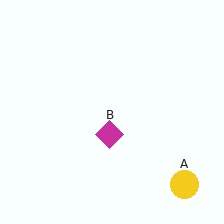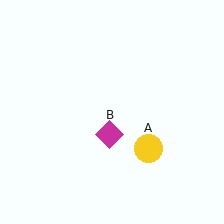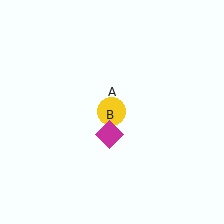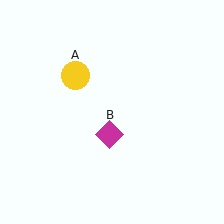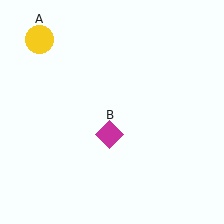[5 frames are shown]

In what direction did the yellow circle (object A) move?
The yellow circle (object A) moved up and to the left.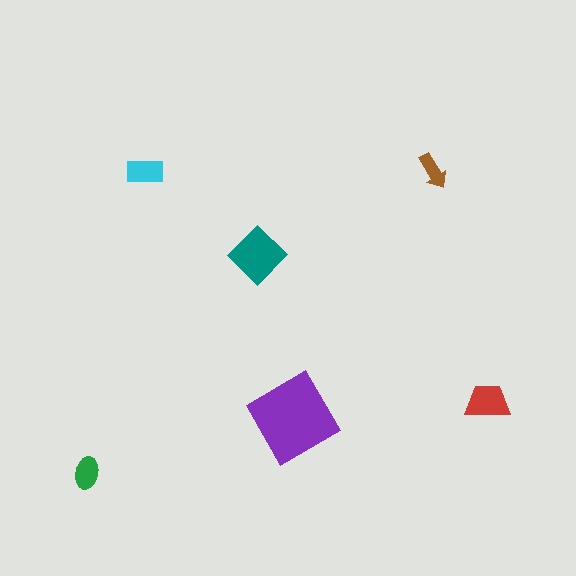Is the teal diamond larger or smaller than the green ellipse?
Larger.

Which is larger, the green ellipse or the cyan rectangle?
The cyan rectangle.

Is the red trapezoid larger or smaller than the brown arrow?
Larger.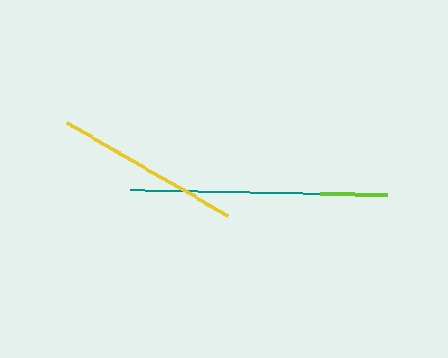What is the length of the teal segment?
The teal segment is approximately 189 pixels long.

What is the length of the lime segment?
The lime segment is approximately 67 pixels long.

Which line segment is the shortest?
The lime line is the shortest at approximately 67 pixels.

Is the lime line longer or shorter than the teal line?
The teal line is longer than the lime line.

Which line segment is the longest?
The teal line is the longest at approximately 189 pixels.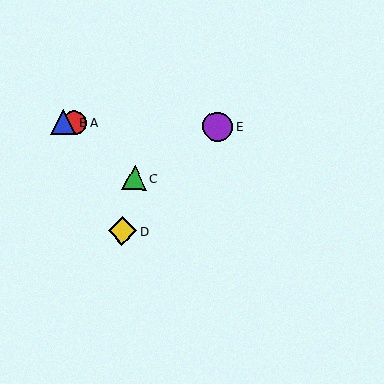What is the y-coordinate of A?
Object A is at y≈123.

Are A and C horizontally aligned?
No, A is at y≈123 and C is at y≈178.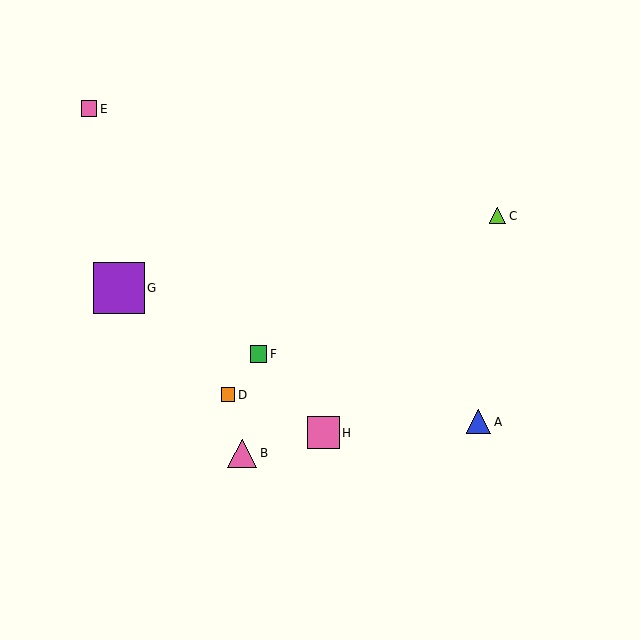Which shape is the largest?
The purple square (labeled G) is the largest.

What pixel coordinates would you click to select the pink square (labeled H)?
Click at (323, 433) to select the pink square H.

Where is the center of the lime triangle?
The center of the lime triangle is at (497, 216).